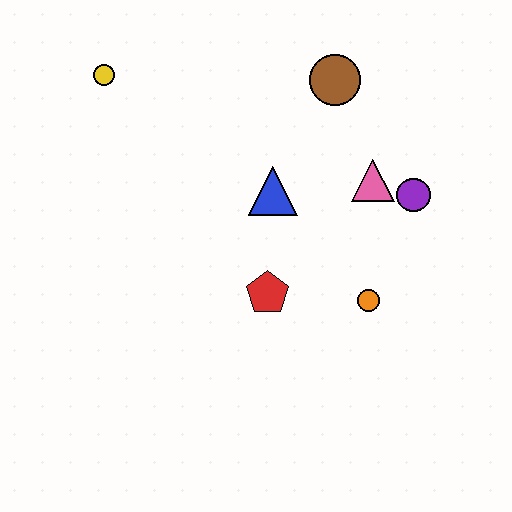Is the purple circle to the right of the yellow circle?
Yes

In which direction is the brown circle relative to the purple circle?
The brown circle is above the purple circle.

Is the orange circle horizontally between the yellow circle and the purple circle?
Yes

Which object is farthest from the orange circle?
The yellow circle is farthest from the orange circle.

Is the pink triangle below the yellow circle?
Yes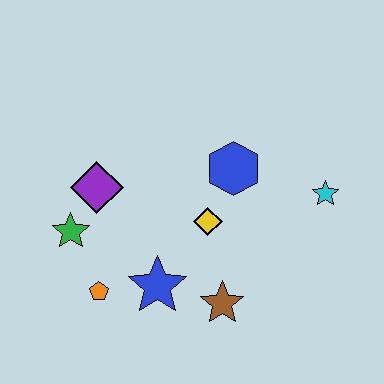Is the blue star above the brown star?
Yes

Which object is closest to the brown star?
The blue star is closest to the brown star.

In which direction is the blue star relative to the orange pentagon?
The blue star is to the right of the orange pentagon.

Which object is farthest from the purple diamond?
The cyan star is farthest from the purple diamond.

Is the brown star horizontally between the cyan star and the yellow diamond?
Yes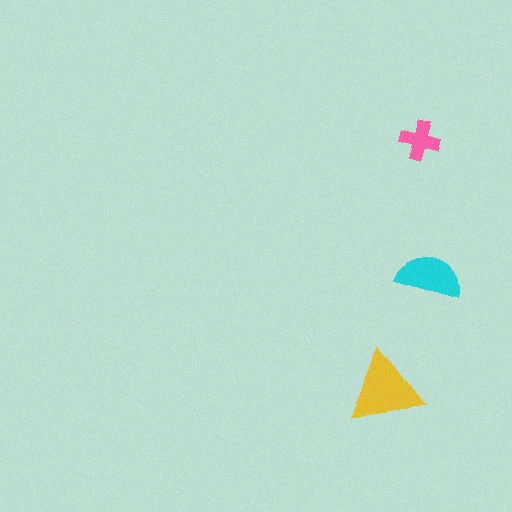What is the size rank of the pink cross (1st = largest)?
3rd.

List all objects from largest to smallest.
The yellow triangle, the cyan semicircle, the pink cross.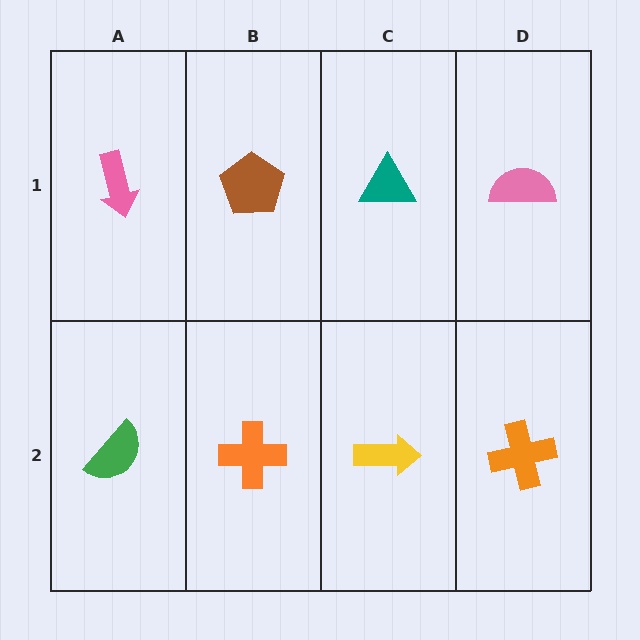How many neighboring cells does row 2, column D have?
2.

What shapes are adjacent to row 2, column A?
A pink arrow (row 1, column A), an orange cross (row 2, column B).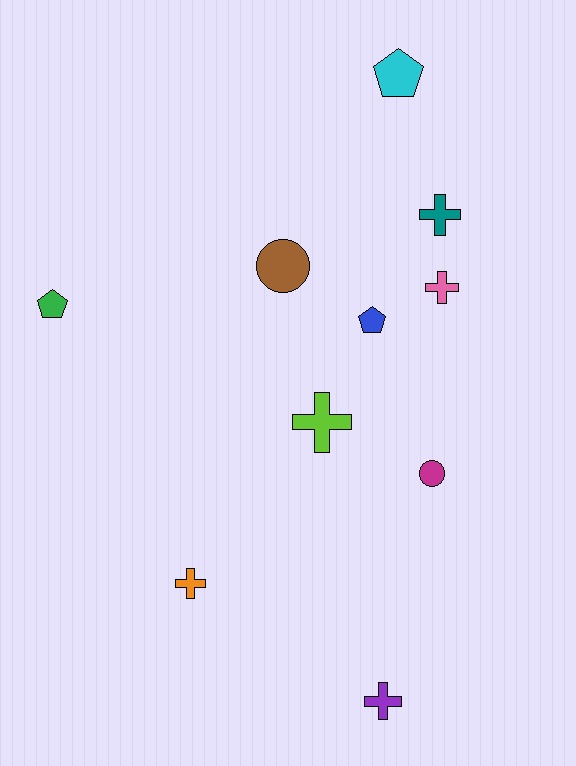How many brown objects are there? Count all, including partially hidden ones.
There is 1 brown object.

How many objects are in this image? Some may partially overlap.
There are 10 objects.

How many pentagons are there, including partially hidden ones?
There are 3 pentagons.